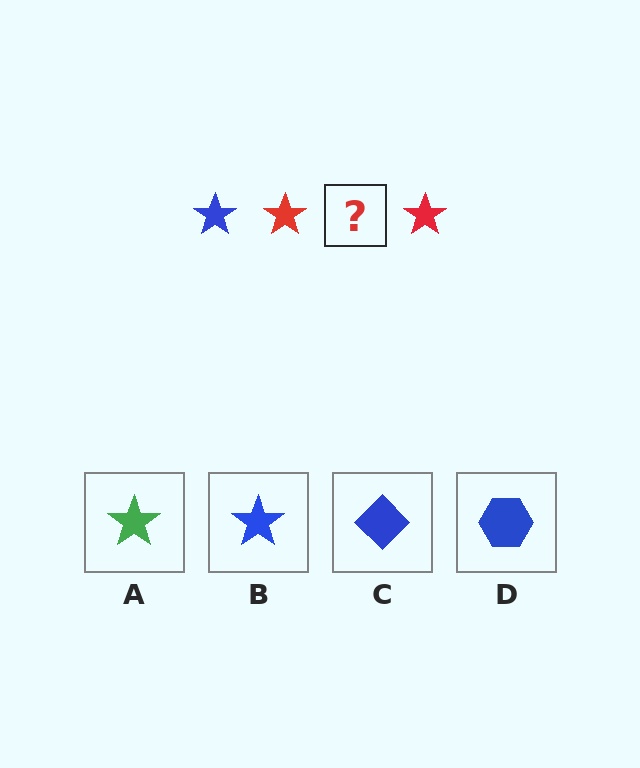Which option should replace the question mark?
Option B.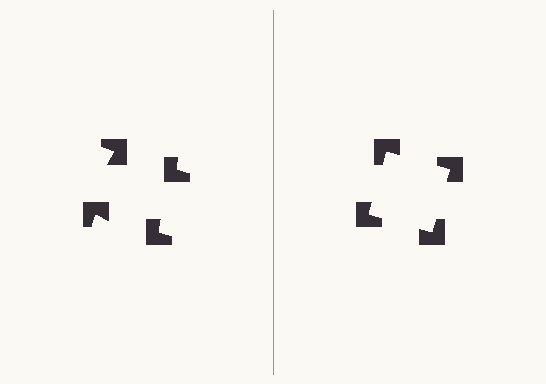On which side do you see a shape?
An illusory square appears on the right side. On the left side the wedge cuts are rotated, so no coherent shape forms.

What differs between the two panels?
The notched squares are positioned identically on both sides; only the wedge orientations differ. On the right they align to a square; on the left they are misaligned.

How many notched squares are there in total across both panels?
8 — 4 on each side.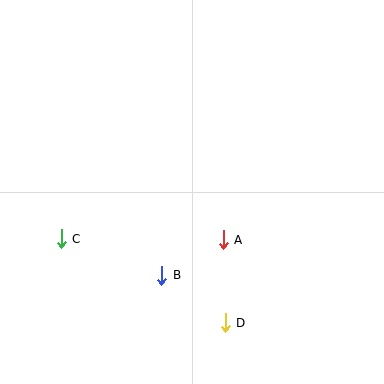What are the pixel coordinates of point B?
Point B is at (162, 275).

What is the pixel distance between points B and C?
The distance between B and C is 107 pixels.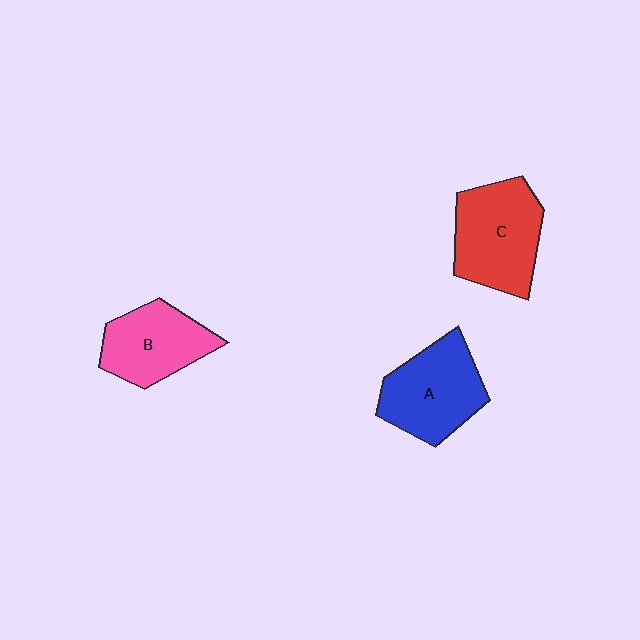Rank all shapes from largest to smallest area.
From largest to smallest: C (red), A (blue), B (pink).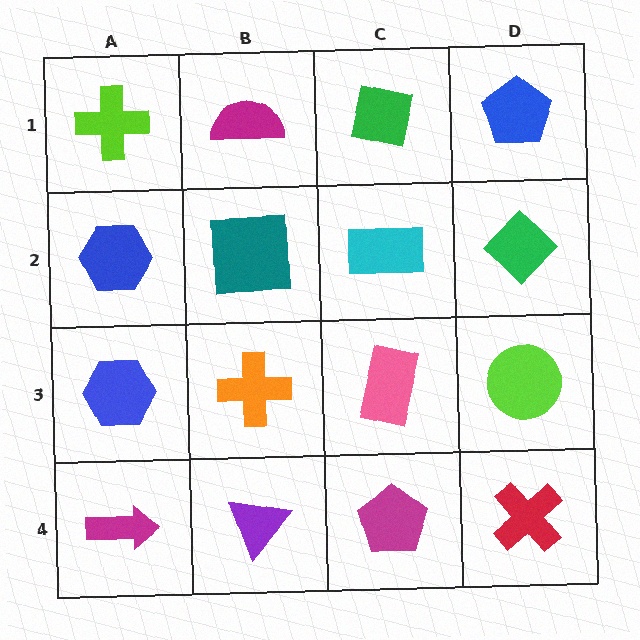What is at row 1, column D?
A blue pentagon.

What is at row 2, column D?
A green diamond.